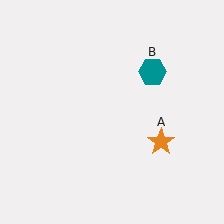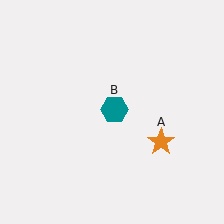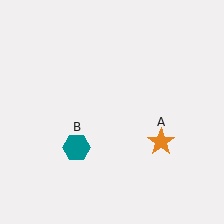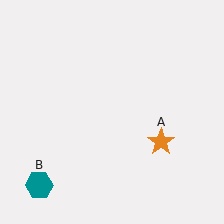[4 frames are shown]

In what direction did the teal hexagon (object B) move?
The teal hexagon (object B) moved down and to the left.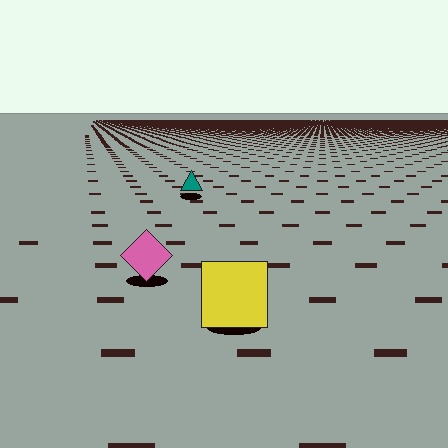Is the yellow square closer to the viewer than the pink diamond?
Yes. The yellow square is closer — you can tell from the texture gradient: the ground texture is coarser near it.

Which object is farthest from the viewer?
The teal triangle is farthest from the viewer. It appears smaller and the ground texture around it is denser.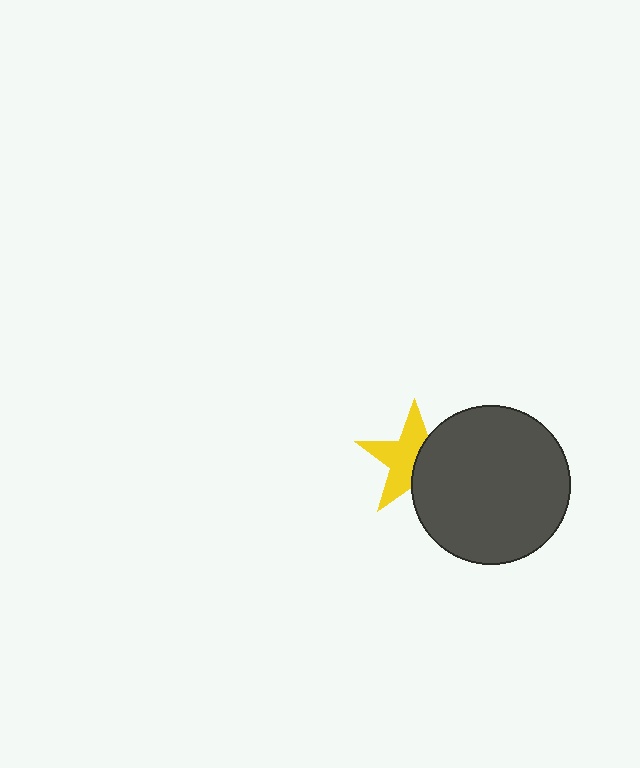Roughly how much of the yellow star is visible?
About half of it is visible (roughly 58%).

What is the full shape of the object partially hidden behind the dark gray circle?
The partially hidden object is a yellow star.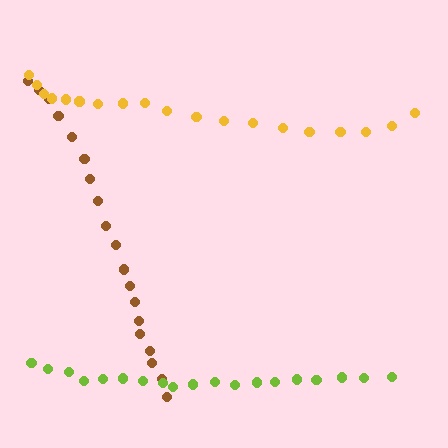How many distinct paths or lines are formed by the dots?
There are 3 distinct paths.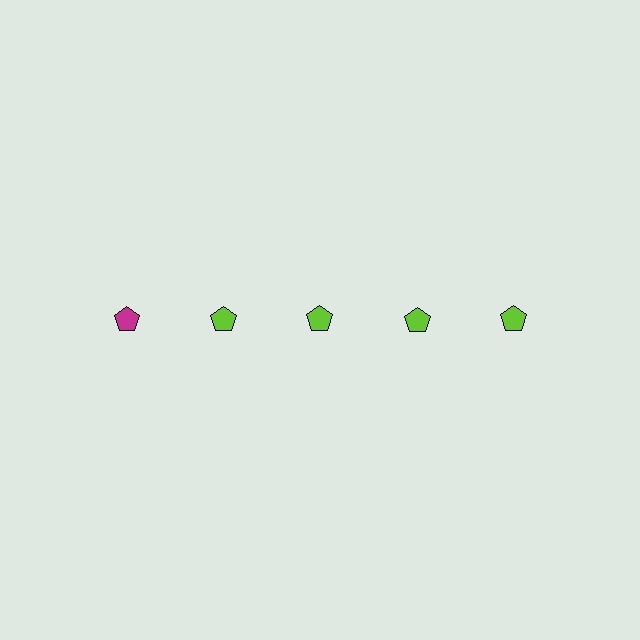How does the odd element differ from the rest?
It has a different color: magenta instead of lime.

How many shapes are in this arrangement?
There are 5 shapes arranged in a grid pattern.